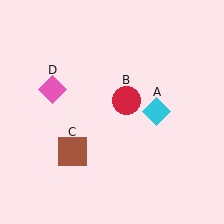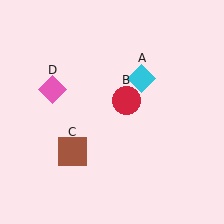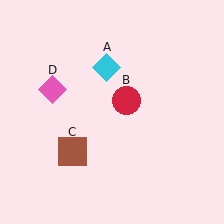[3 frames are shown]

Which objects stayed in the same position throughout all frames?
Red circle (object B) and brown square (object C) and pink diamond (object D) remained stationary.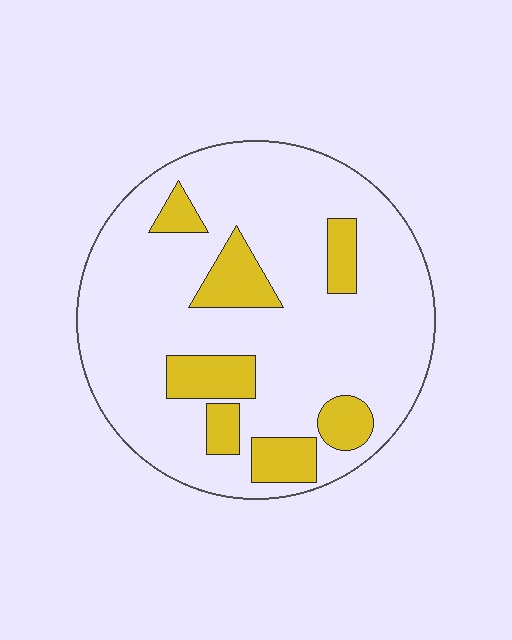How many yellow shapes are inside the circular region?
7.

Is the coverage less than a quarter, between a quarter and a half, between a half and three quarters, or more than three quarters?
Less than a quarter.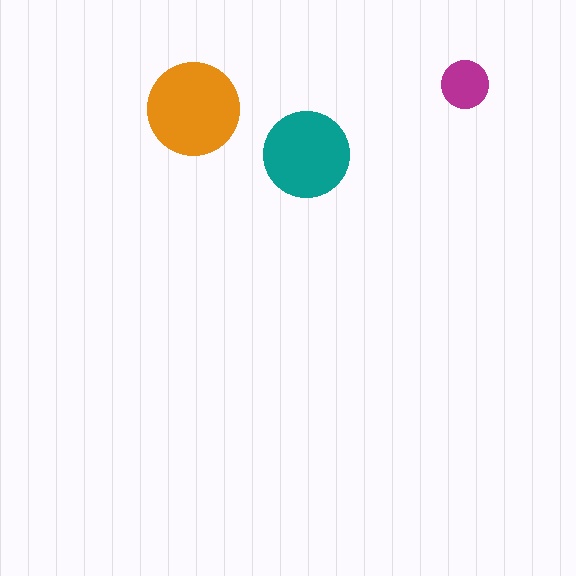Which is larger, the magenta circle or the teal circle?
The teal one.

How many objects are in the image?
There are 3 objects in the image.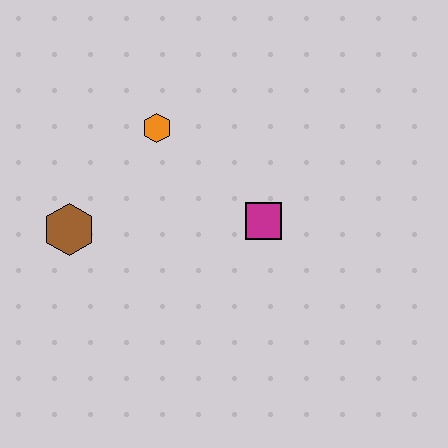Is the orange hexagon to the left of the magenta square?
Yes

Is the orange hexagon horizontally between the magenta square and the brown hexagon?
Yes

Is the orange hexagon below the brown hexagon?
No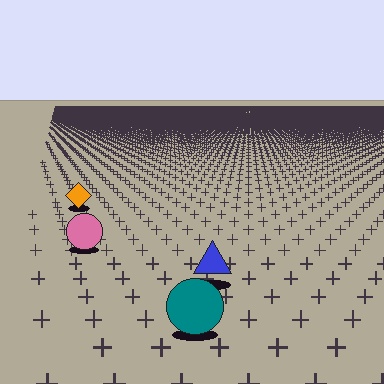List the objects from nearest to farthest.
From nearest to farthest: the teal circle, the blue triangle, the pink circle, the orange diamond.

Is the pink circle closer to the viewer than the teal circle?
No. The teal circle is closer — you can tell from the texture gradient: the ground texture is coarser near it.